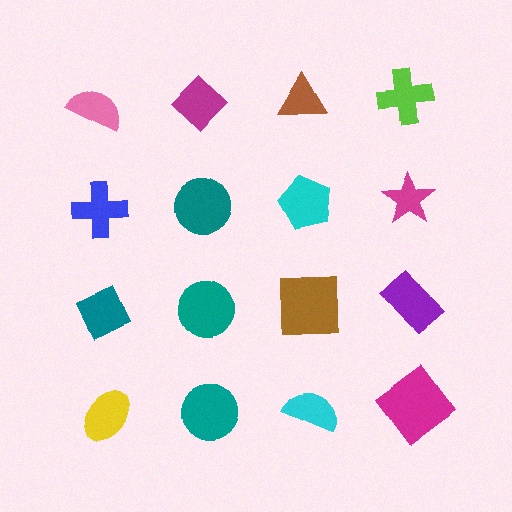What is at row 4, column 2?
A teal circle.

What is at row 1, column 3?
A brown triangle.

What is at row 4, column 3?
A cyan semicircle.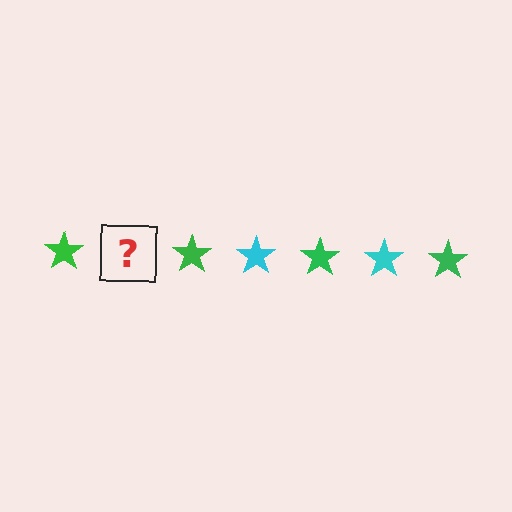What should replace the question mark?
The question mark should be replaced with a cyan star.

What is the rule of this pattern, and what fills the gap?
The rule is that the pattern cycles through green, cyan stars. The gap should be filled with a cyan star.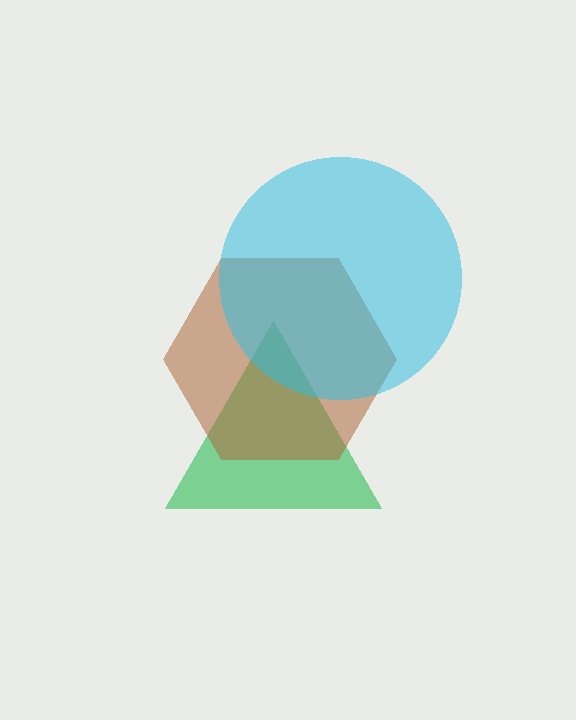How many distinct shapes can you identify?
There are 3 distinct shapes: a green triangle, a brown hexagon, a cyan circle.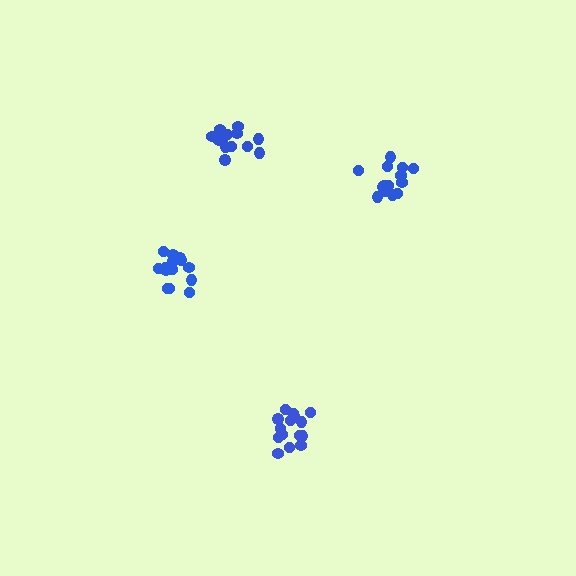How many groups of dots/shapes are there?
There are 4 groups.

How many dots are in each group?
Group 1: 16 dots, Group 2: 14 dots, Group 3: 14 dots, Group 4: 14 dots (58 total).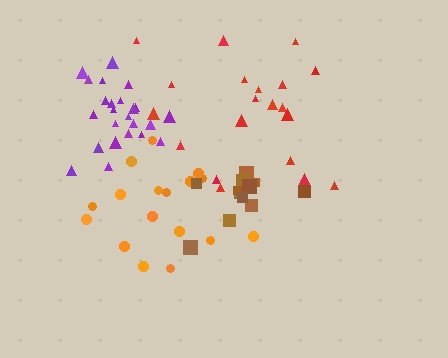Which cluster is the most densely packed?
Purple.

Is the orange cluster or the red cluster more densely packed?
Orange.